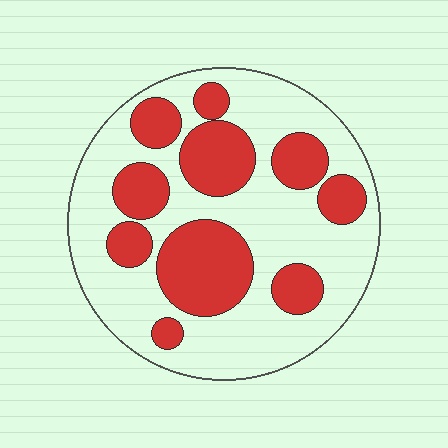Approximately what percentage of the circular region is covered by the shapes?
Approximately 35%.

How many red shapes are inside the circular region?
10.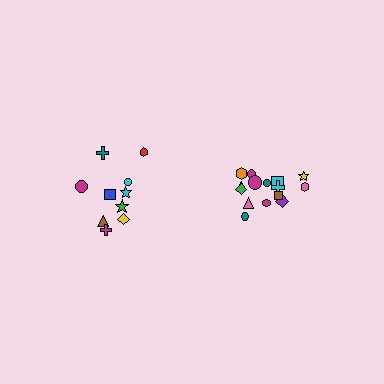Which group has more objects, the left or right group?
The right group.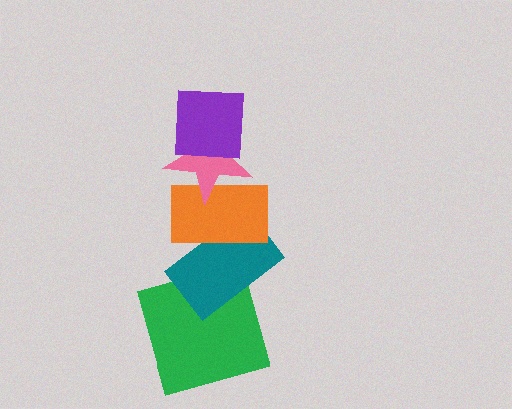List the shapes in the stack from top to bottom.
From top to bottom: the purple square, the pink star, the orange rectangle, the teal rectangle, the green square.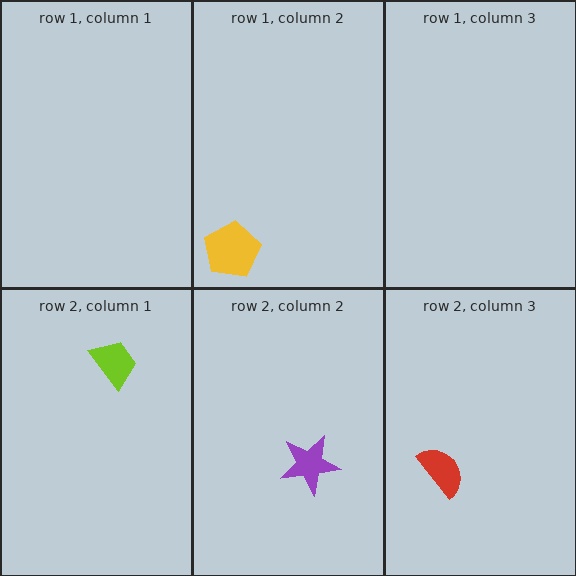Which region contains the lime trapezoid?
The row 2, column 1 region.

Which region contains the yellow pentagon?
The row 1, column 2 region.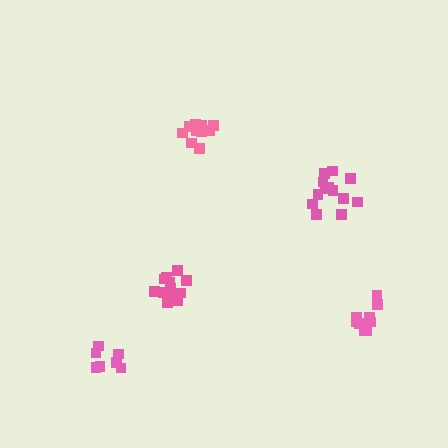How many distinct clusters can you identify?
There are 5 distinct clusters.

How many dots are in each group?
Group 1: 11 dots, Group 2: 7 dots, Group 3: 12 dots, Group 4: 10 dots, Group 5: 13 dots (53 total).